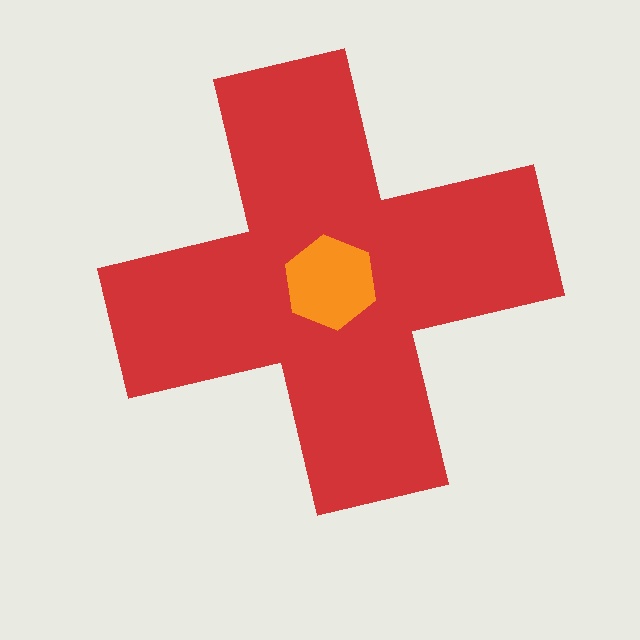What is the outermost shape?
The red cross.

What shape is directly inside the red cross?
The orange hexagon.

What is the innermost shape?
The orange hexagon.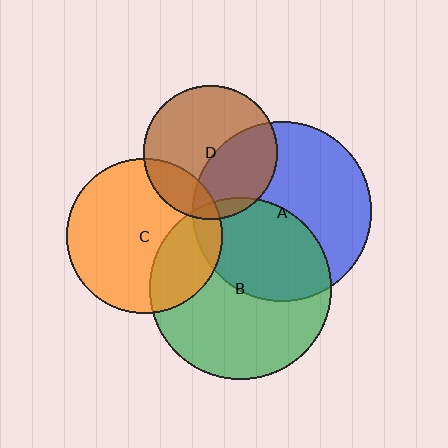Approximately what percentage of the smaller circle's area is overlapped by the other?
Approximately 30%.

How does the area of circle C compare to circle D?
Approximately 1.3 times.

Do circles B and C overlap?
Yes.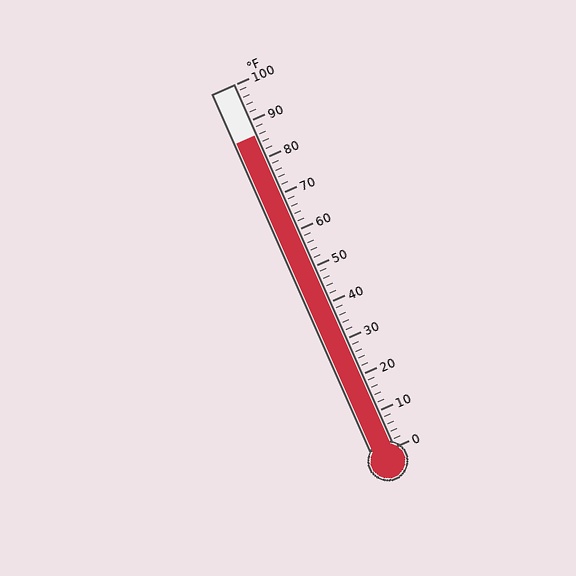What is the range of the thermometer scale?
The thermometer scale ranges from 0°F to 100°F.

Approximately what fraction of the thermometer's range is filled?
The thermometer is filled to approximately 85% of its range.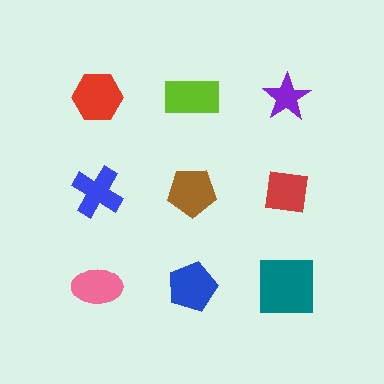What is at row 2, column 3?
A red square.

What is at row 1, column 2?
A lime rectangle.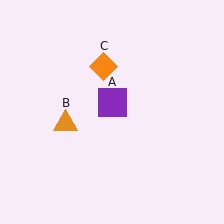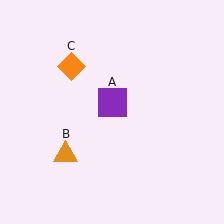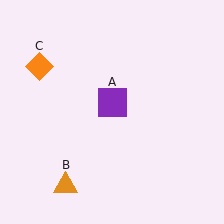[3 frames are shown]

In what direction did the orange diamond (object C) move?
The orange diamond (object C) moved left.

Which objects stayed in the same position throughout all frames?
Purple square (object A) remained stationary.